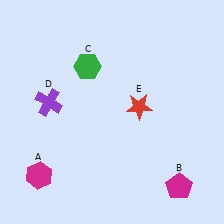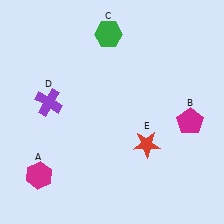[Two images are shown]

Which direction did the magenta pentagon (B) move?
The magenta pentagon (B) moved up.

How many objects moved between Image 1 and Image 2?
3 objects moved between the two images.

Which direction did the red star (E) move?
The red star (E) moved down.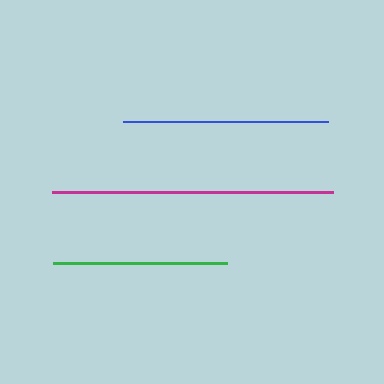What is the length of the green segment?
The green segment is approximately 173 pixels long.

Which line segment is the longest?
The magenta line is the longest at approximately 281 pixels.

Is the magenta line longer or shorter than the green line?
The magenta line is longer than the green line.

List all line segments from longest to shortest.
From longest to shortest: magenta, blue, green.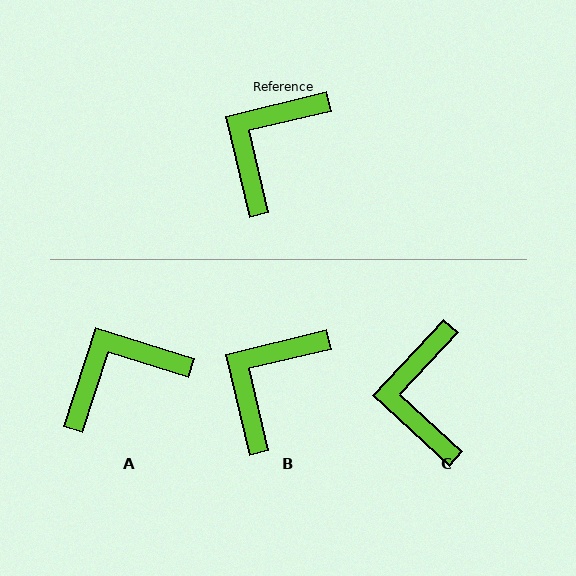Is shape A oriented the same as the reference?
No, it is off by about 31 degrees.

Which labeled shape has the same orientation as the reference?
B.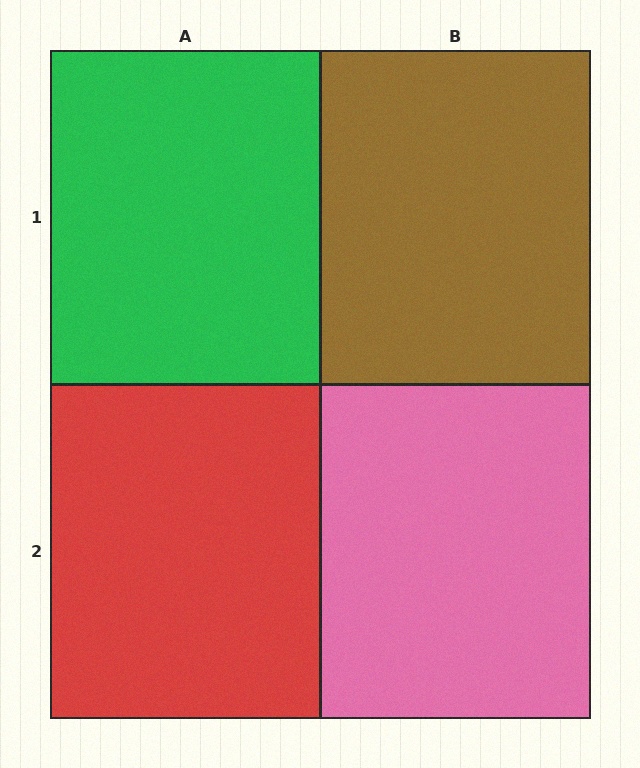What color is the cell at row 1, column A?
Green.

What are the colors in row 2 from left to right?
Red, pink.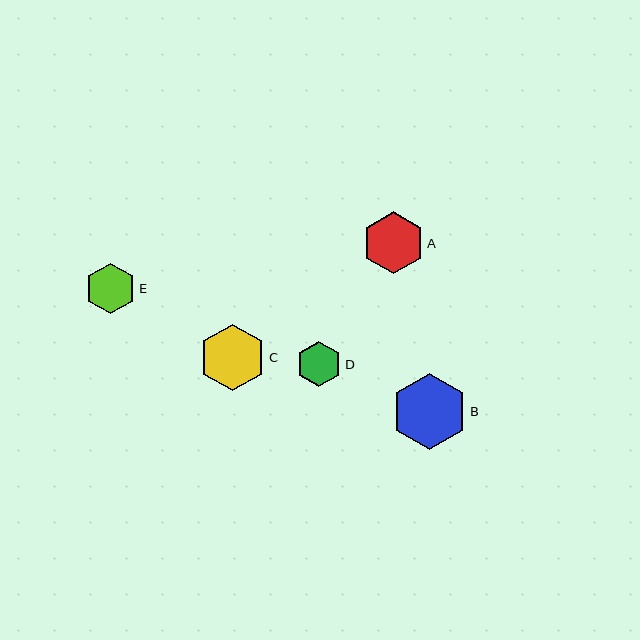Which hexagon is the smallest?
Hexagon D is the smallest with a size of approximately 45 pixels.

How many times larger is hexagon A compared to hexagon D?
Hexagon A is approximately 1.4 times the size of hexagon D.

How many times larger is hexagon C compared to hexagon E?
Hexagon C is approximately 1.3 times the size of hexagon E.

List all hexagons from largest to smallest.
From largest to smallest: B, C, A, E, D.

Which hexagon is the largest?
Hexagon B is the largest with a size of approximately 75 pixels.